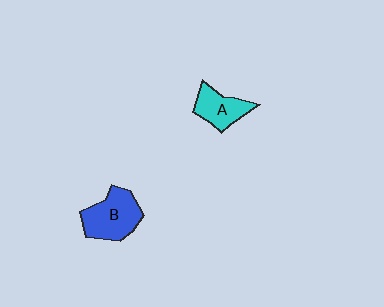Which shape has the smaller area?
Shape A (cyan).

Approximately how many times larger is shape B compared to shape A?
Approximately 1.4 times.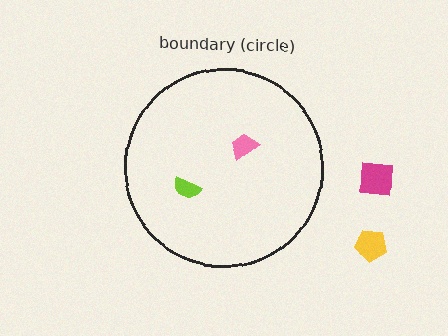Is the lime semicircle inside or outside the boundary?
Inside.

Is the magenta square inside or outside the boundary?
Outside.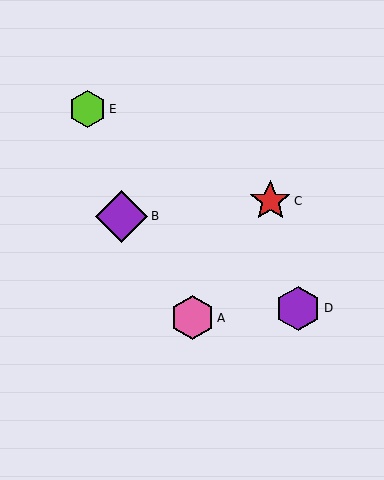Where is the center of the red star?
The center of the red star is at (270, 201).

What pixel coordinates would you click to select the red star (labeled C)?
Click at (270, 201) to select the red star C.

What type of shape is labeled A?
Shape A is a pink hexagon.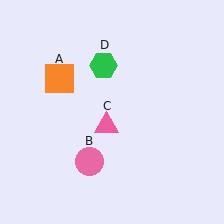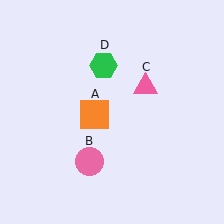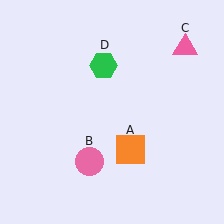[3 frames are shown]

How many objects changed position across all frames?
2 objects changed position: orange square (object A), pink triangle (object C).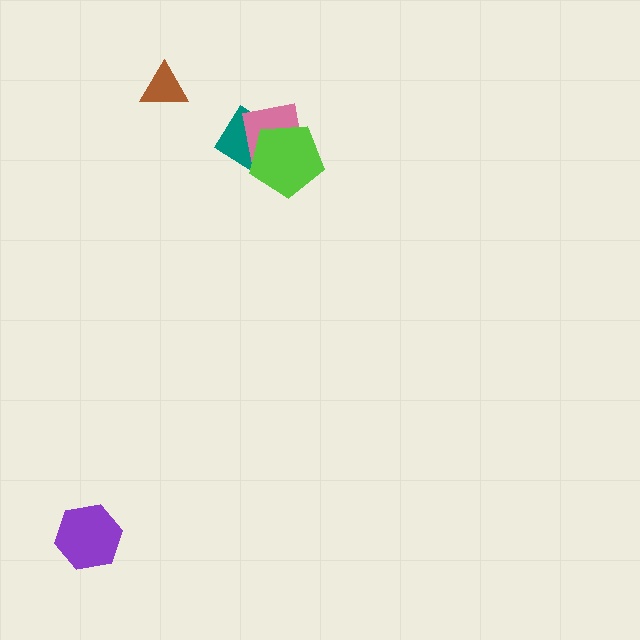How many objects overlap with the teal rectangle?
2 objects overlap with the teal rectangle.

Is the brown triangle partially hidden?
No, no other shape covers it.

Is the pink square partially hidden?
Yes, it is partially covered by another shape.